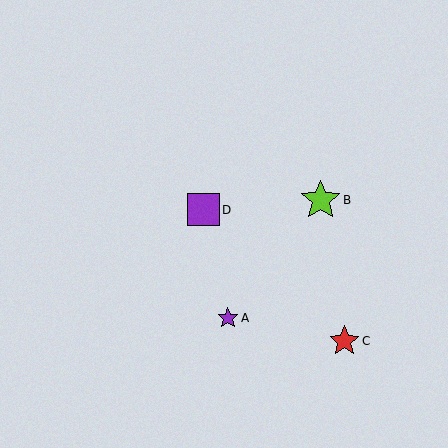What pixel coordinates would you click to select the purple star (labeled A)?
Click at (228, 318) to select the purple star A.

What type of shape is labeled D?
Shape D is a purple square.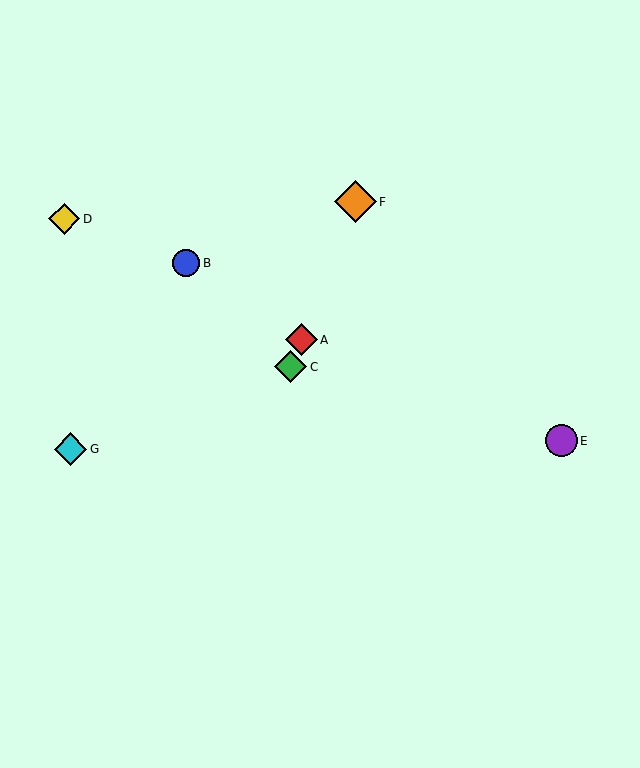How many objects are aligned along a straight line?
3 objects (A, C, F) are aligned along a straight line.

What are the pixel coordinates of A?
Object A is at (301, 340).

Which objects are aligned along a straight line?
Objects A, C, F are aligned along a straight line.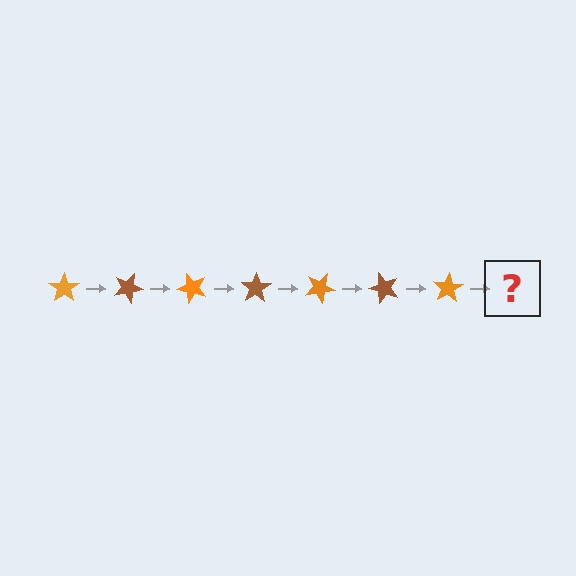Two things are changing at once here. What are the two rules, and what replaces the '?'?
The two rules are that it rotates 25 degrees each step and the color cycles through orange and brown. The '?' should be a brown star, rotated 175 degrees from the start.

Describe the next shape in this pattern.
It should be a brown star, rotated 175 degrees from the start.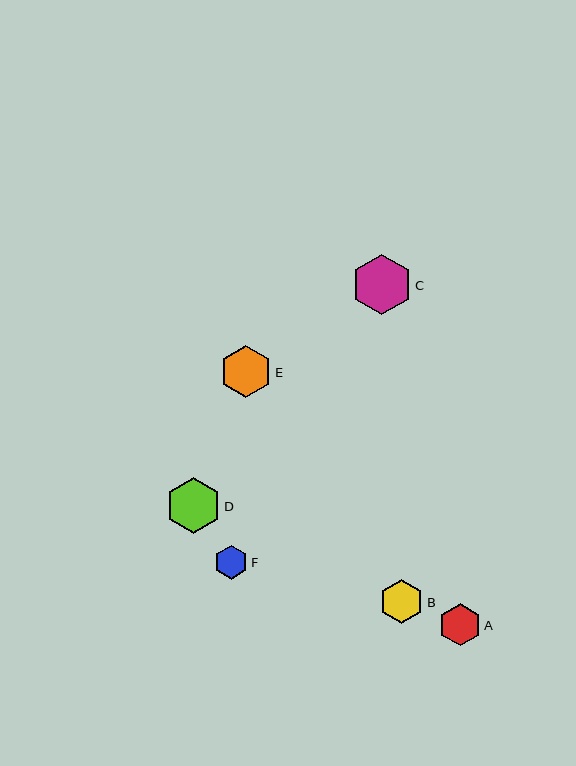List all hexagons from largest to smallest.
From largest to smallest: C, D, E, B, A, F.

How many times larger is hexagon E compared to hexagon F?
Hexagon E is approximately 1.5 times the size of hexagon F.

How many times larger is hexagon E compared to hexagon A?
Hexagon E is approximately 1.2 times the size of hexagon A.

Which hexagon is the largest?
Hexagon C is the largest with a size of approximately 61 pixels.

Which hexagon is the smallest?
Hexagon F is the smallest with a size of approximately 34 pixels.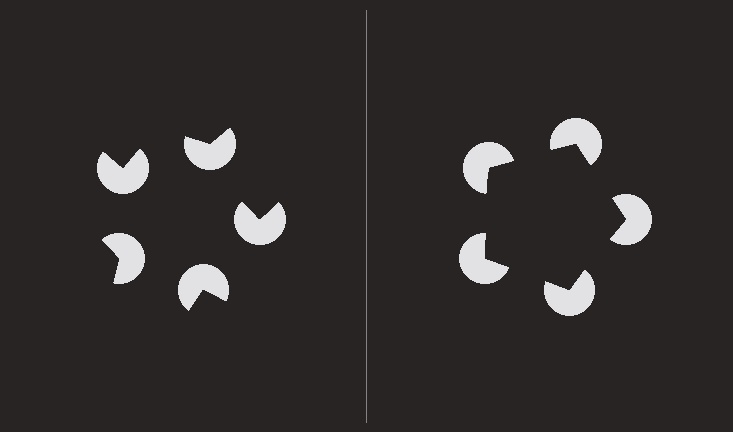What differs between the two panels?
The pac-man discs are positioned identically on both sides; only the wedge orientations differ. On the right they align to a pentagon; on the left they are misaligned.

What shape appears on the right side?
An illusory pentagon.